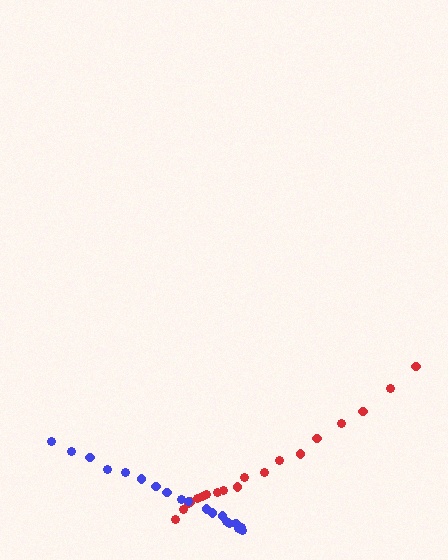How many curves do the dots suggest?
There are 2 distinct paths.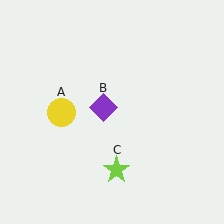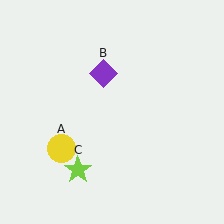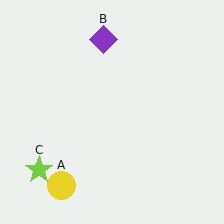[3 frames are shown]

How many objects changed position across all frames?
3 objects changed position: yellow circle (object A), purple diamond (object B), lime star (object C).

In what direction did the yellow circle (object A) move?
The yellow circle (object A) moved down.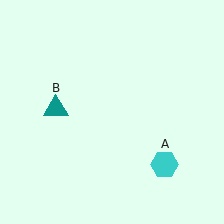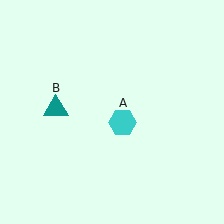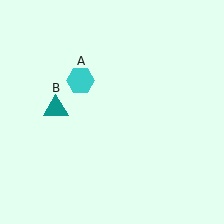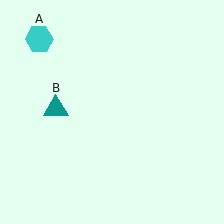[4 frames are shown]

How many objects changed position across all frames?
1 object changed position: cyan hexagon (object A).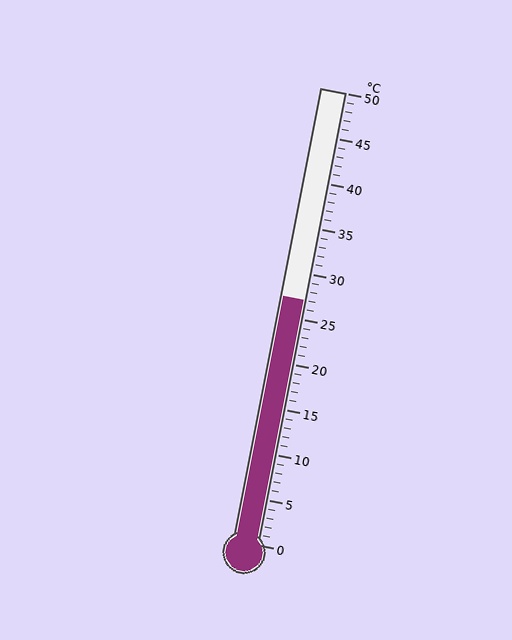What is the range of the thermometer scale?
The thermometer scale ranges from 0°C to 50°C.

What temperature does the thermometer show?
The thermometer shows approximately 27°C.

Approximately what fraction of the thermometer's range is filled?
The thermometer is filled to approximately 55% of its range.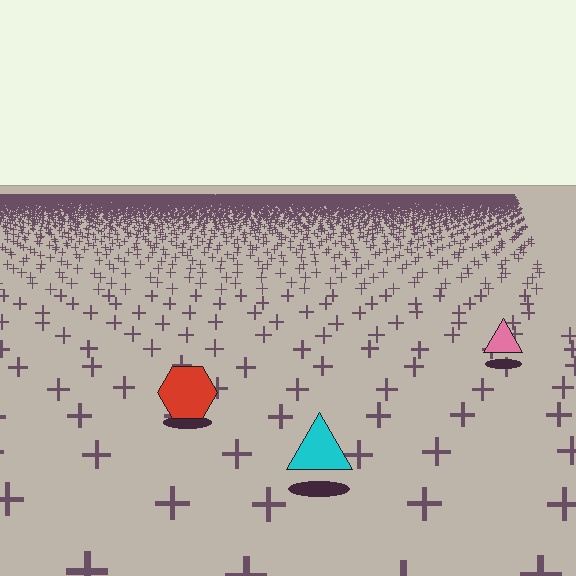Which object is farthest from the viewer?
The pink triangle is farthest from the viewer. It appears smaller and the ground texture around it is denser.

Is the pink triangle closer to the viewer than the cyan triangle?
No. The cyan triangle is closer — you can tell from the texture gradient: the ground texture is coarser near it.